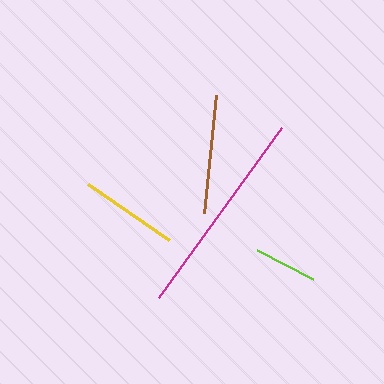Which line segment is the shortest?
The lime line is the shortest at approximately 64 pixels.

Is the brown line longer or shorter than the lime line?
The brown line is longer than the lime line.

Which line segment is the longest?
The magenta line is the longest at approximately 210 pixels.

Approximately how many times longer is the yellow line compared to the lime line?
The yellow line is approximately 1.6 times the length of the lime line.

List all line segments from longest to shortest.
From longest to shortest: magenta, brown, yellow, lime.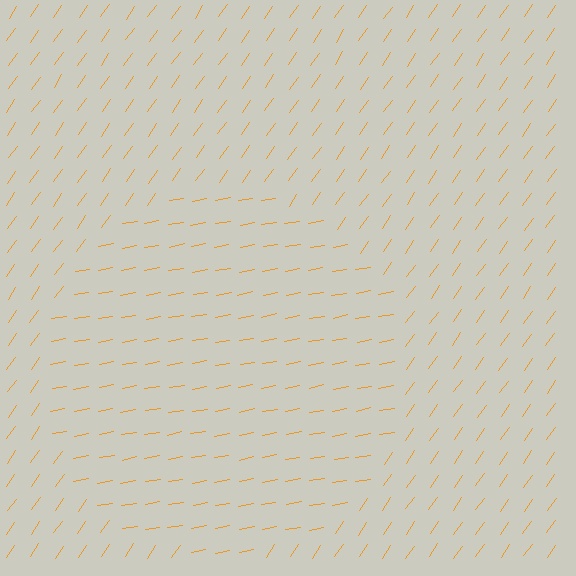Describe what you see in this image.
The image is filled with small orange line segments. A circle region in the image has lines oriented differently from the surrounding lines, creating a visible texture boundary.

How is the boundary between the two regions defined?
The boundary is defined purely by a change in line orientation (approximately 45 degrees difference). All lines are the same color and thickness.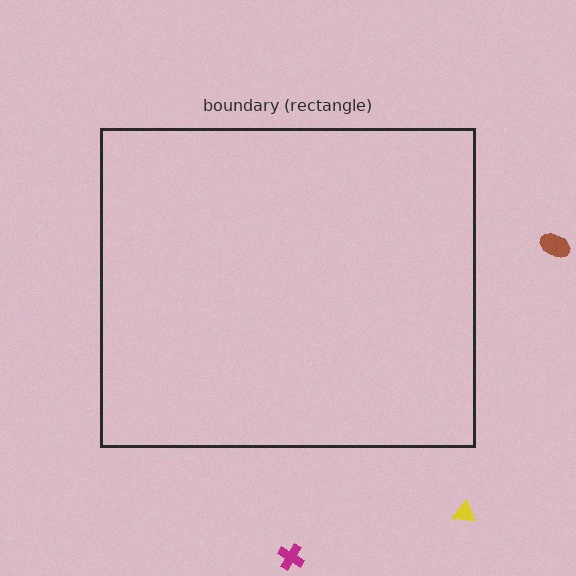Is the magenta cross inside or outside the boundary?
Outside.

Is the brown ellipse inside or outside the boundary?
Outside.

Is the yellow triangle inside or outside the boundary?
Outside.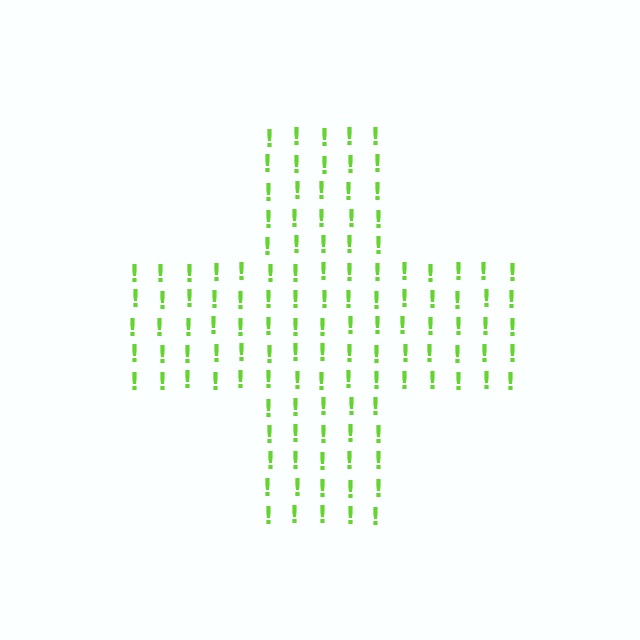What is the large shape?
The large shape is a cross.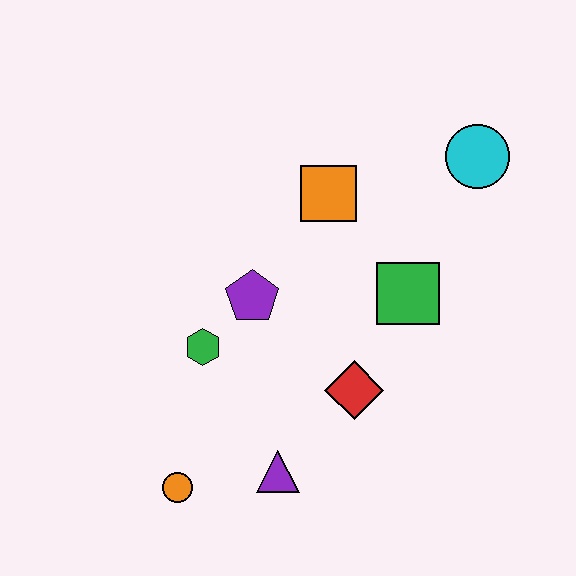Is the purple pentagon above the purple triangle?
Yes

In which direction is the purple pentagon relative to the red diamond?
The purple pentagon is to the left of the red diamond.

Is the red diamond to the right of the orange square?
Yes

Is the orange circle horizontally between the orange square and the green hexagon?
No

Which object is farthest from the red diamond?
The cyan circle is farthest from the red diamond.